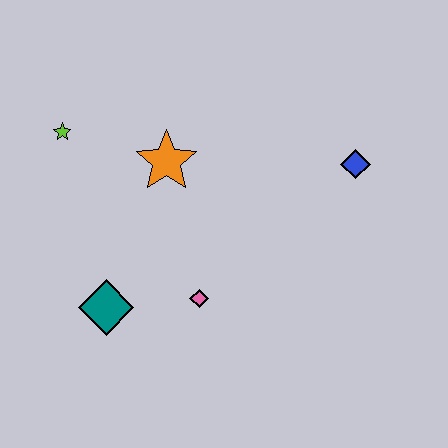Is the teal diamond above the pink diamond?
No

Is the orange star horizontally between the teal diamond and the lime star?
No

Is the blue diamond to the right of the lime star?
Yes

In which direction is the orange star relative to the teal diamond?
The orange star is above the teal diamond.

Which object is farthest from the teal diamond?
The blue diamond is farthest from the teal diamond.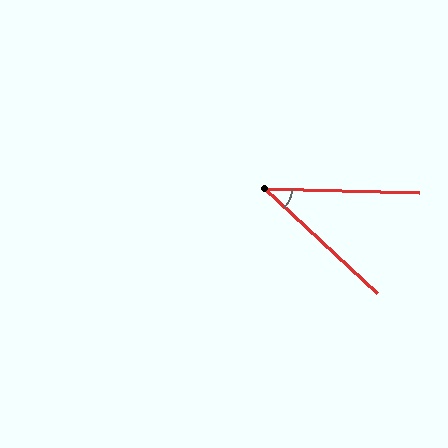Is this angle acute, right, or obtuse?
It is acute.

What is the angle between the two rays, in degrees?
Approximately 41 degrees.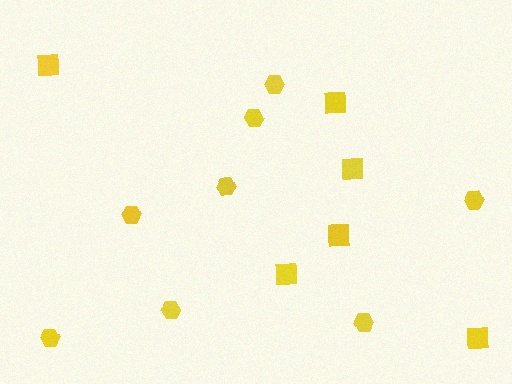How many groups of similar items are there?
There are 2 groups: one group of hexagons (8) and one group of squares (6).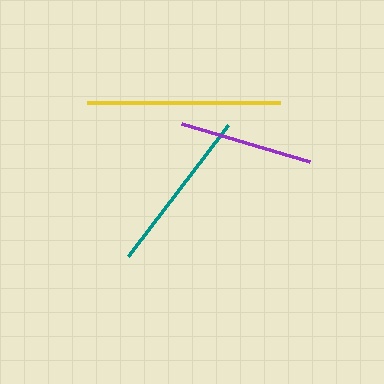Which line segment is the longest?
The yellow line is the longest at approximately 194 pixels.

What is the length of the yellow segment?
The yellow segment is approximately 194 pixels long.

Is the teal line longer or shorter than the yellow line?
The yellow line is longer than the teal line.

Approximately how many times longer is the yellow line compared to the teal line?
The yellow line is approximately 1.2 times the length of the teal line.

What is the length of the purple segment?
The purple segment is approximately 134 pixels long.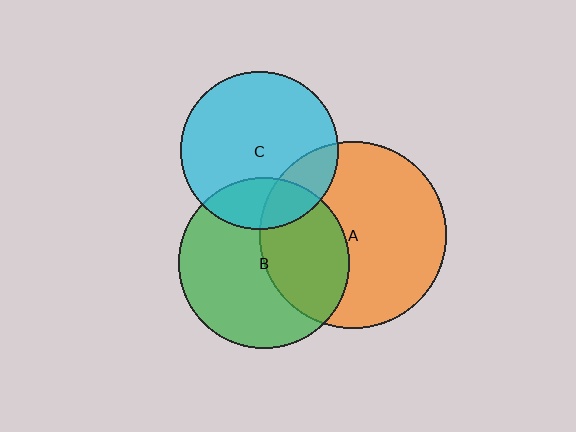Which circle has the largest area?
Circle A (orange).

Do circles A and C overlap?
Yes.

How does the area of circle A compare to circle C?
Approximately 1.4 times.